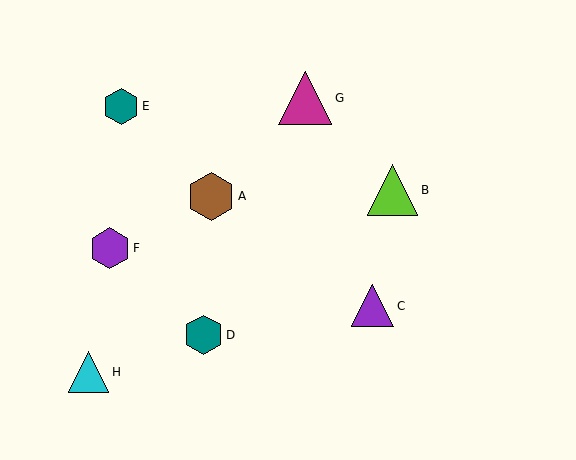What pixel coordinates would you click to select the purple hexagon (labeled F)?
Click at (110, 248) to select the purple hexagon F.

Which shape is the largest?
The magenta triangle (labeled G) is the largest.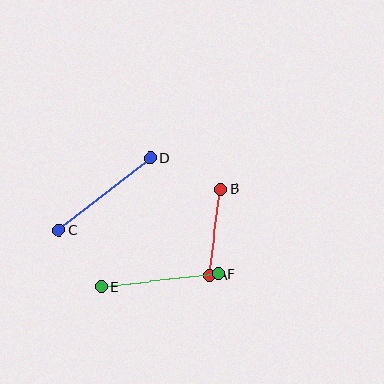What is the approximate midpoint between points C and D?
The midpoint is at approximately (104, 194) pixels.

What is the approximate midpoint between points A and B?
The midpoint is at approximately (215, 232) pixels.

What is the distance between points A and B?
The distance is approximately 87 pixels.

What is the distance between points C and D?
The distance is approximately 116 pixels.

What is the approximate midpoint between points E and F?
The midpoint is at approximately (160, 280) pixels.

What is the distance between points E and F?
The distance is approximately 118 pixels.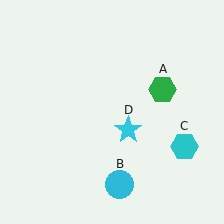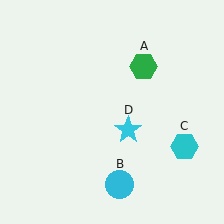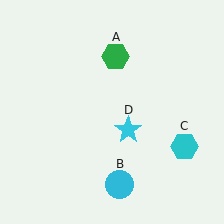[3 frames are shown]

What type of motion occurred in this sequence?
The green hexagon (object A) rotated counterclockwise around the center of the scene.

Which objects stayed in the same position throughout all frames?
Cyan circle (object B) and cyan hexagon (object C) and cyan star (object D) remained stationary.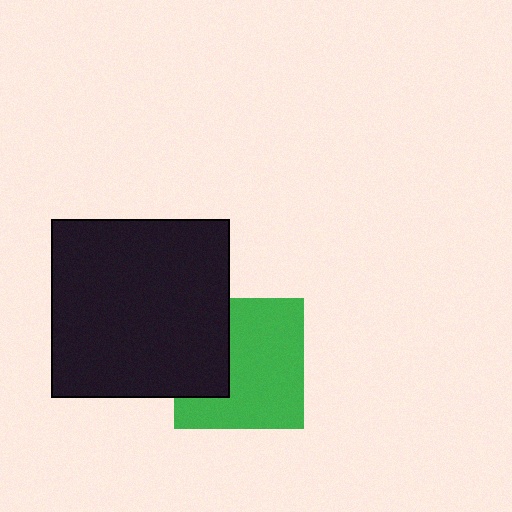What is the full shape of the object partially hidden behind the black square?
The partially hidden object is a green square.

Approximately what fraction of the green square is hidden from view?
Roughly 33% of the green square is hidden behind the black square.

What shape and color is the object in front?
The object in front is a black square.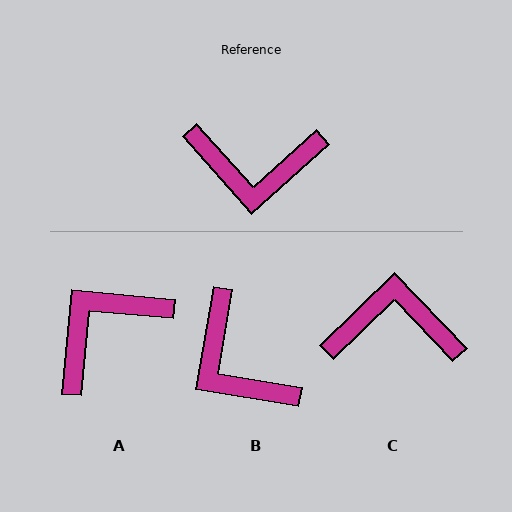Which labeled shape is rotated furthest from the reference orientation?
C, about 178 degrees away.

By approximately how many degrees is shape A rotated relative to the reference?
Approximately 137 degrees clockwise.